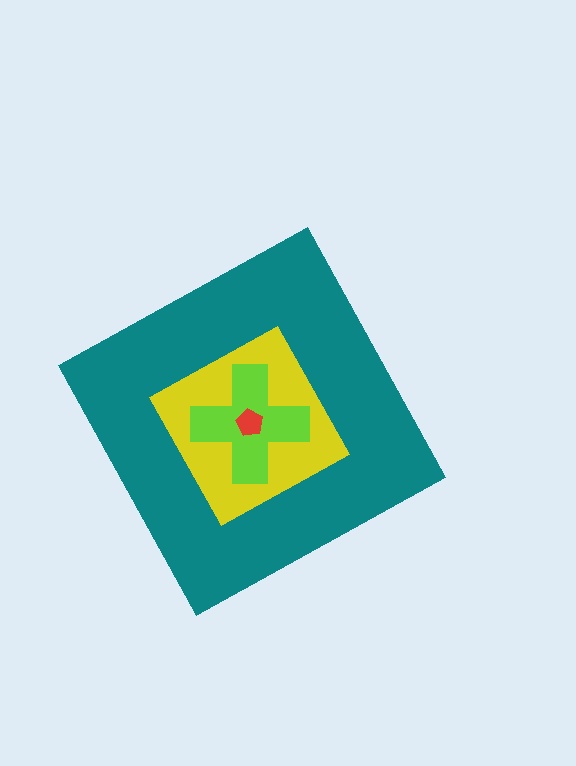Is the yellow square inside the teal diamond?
Yes.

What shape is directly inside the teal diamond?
The yellow square.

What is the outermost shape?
The teal diamond.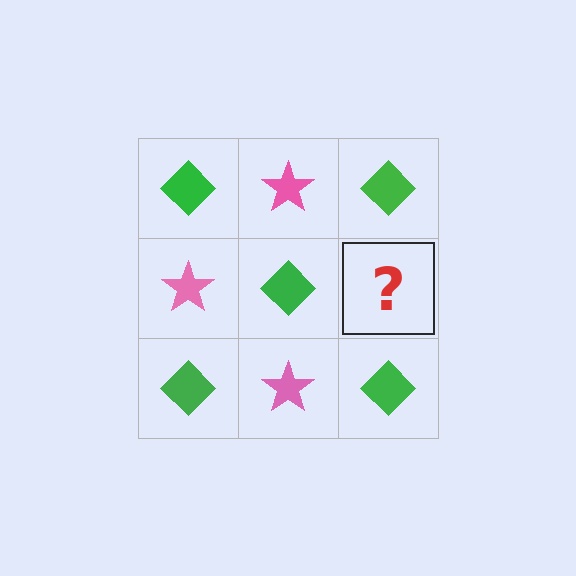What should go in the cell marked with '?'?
The missing cell should contain a pink star.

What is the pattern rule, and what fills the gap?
The rule is that it alternates green diamond and pink star in a checkerboard pattern. The gap should be filled with a pink star.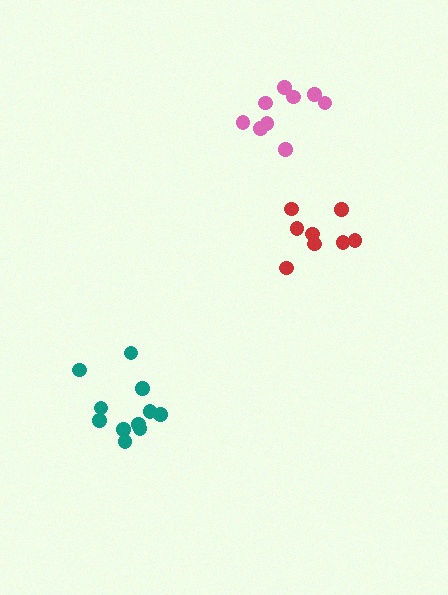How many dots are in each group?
Group 1: 9 dots, Group 2: 11 dots, Group 3: 8 dots (28 total).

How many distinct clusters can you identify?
There are 3 distinct clusters.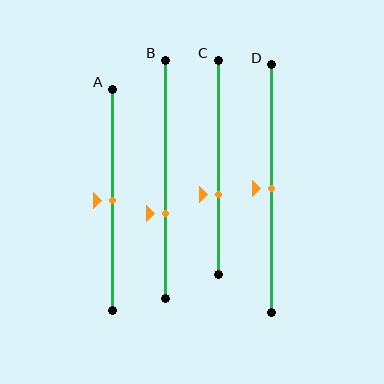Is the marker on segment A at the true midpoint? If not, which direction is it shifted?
Yes, the marker on segment A is at the true midpoint.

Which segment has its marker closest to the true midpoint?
Segment A has its marker closest to the true midpoint.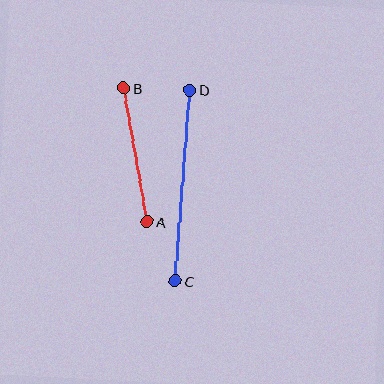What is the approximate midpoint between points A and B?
The midpoint is at approximately (136, 155) pixels.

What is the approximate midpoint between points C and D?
The midpoint is at approximately (183, 186) pixels.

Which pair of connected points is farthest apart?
Points C and D are farthest apart.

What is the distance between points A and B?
The distance is approximately 135 pixels.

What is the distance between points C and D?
The distance is approximately 192 pixels.